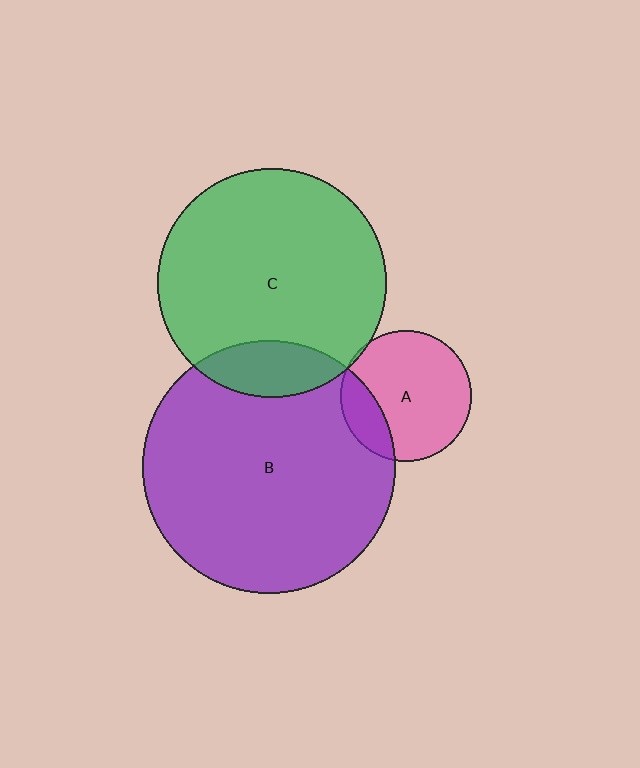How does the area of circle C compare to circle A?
Approximately 3.0 times.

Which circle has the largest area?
Circle B (purple).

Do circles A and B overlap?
Yes.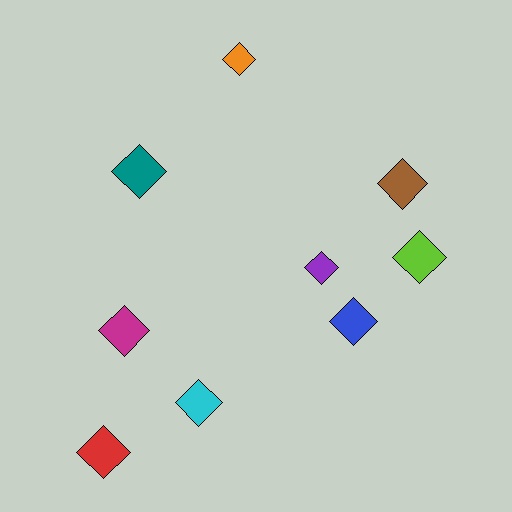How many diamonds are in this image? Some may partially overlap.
There are 9 diamonds.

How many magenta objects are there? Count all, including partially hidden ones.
There is 1 magenta object.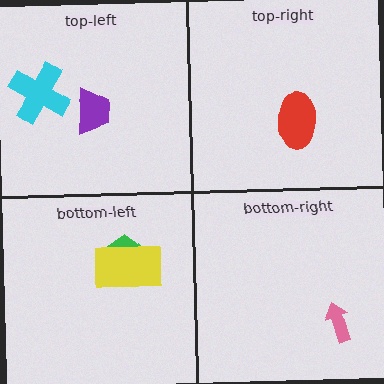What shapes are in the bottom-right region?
The pink arrow.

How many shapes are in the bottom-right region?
1.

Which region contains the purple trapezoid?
The top-left region.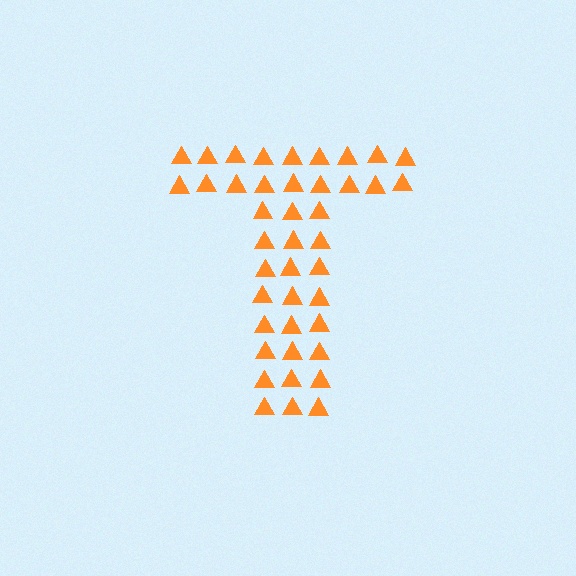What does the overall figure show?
The overall figure shows the letter T.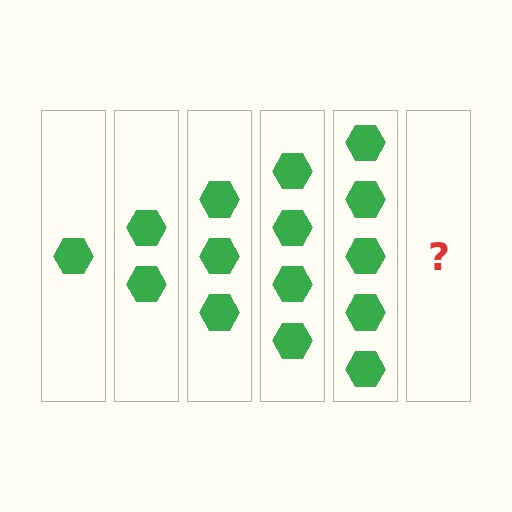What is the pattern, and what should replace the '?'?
The pattern is that each step adds one more hexagon. The '?' should be 6 hexagons.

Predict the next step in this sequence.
The next step is 6 hexagons.